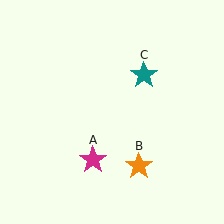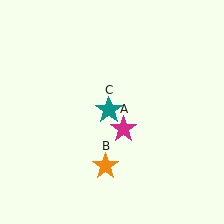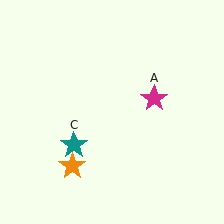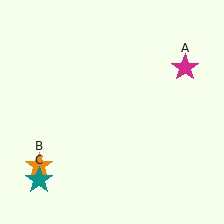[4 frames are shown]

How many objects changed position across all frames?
3 objects changed position: magenta star (object A), orange star (object B), teal star (object C).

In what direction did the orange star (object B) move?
The orange star (object B) moved left.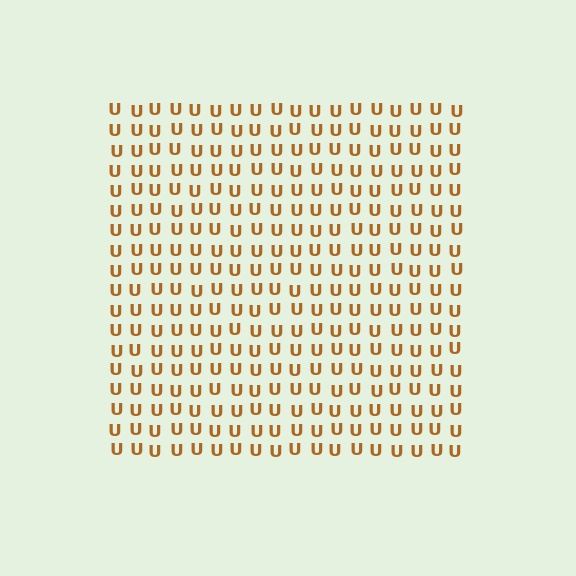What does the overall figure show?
The overall figure shows a square.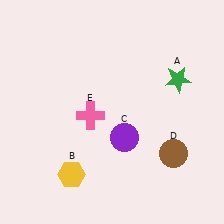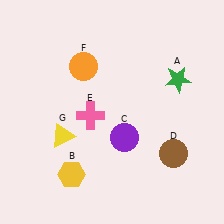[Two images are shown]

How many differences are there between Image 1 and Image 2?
There are 2 differences between the two images.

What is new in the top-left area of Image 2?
An orange circle (F) was added in the top-left area of Image 2.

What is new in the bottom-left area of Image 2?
A yellow triangle (G) was added in the bottom-left area of Image 2.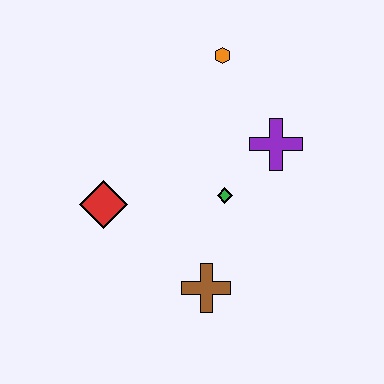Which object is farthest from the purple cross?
The red diamond is farthest from the purple cross.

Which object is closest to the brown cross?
The green diamond is closest to the brown cross.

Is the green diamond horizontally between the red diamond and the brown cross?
No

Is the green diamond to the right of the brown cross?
Yes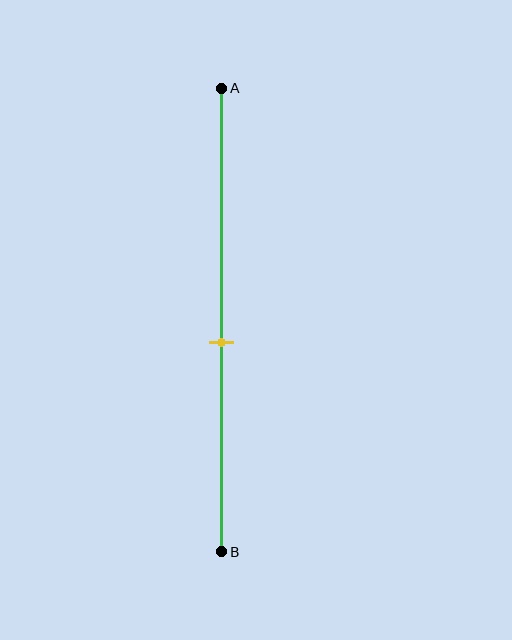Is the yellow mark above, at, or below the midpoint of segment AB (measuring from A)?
The yellow mark is below the midpoint of segment AB.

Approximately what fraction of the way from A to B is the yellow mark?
The yellow mark is approximately 55% of the way from A to B.